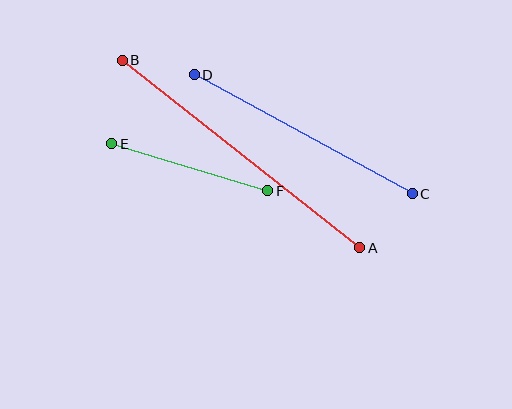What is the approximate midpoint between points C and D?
The midpoint is at approximately (303, 134) pixels.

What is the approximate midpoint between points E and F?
The midpoint is at approximately (190, 167) pixels.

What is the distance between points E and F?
The distance is approximately 163 pixels.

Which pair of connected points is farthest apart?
Points A and B are farthest apart.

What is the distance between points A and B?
The distance is approximately 303 pixels.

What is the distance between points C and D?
The distance is approximately 248 pixels.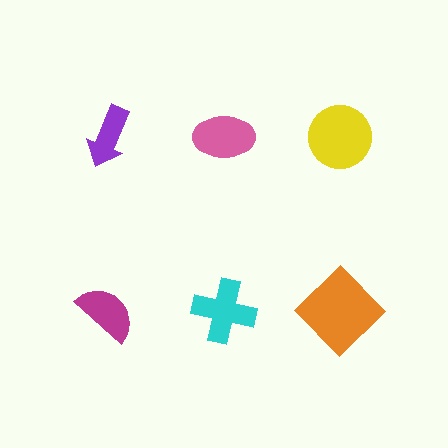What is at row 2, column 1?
A magenta semicircle.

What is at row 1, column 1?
A purple arrow.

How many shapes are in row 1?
3 shapes.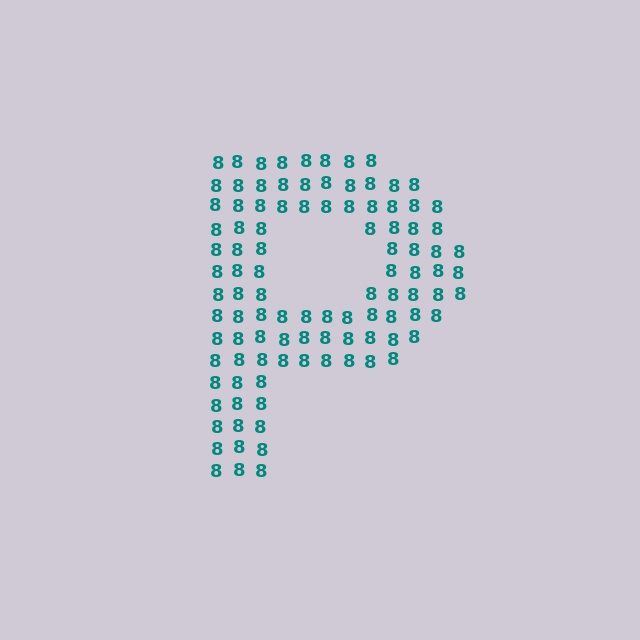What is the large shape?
The large shape is the letter P.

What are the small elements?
The small elements are digit 8's.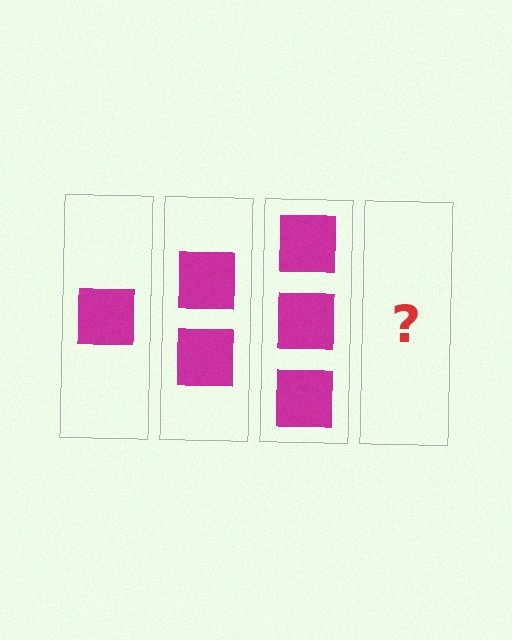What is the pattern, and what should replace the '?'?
The pattern is that each step adds one more square. The '?' should be 4 squares.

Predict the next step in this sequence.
The next step is 4 squares.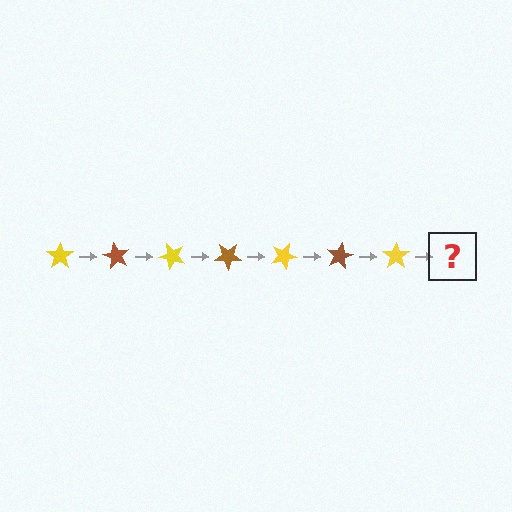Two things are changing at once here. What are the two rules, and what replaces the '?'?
The two rules are that it rotates 60 degrees each step and the color cycles through yellow and brown. The '?' should be a brown star, rotated 420 degrees from the start.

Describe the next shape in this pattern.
It should be a brown star, rotated 420 degrees from the start.